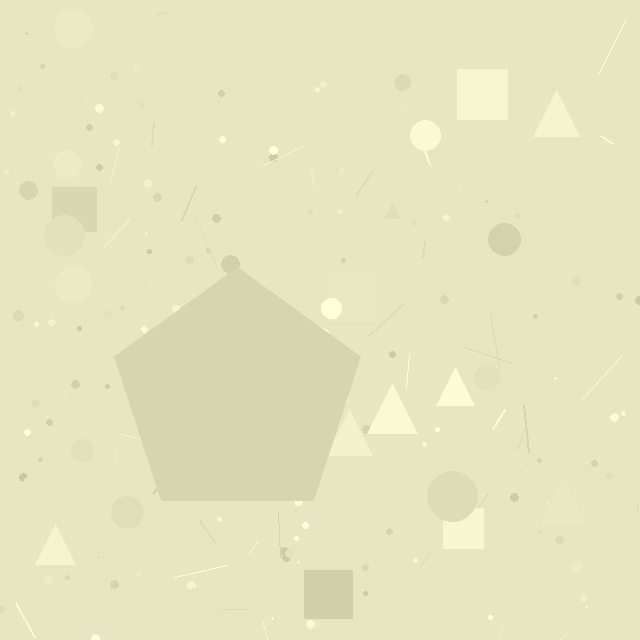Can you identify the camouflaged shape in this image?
The camouflaged shape is a pentagon.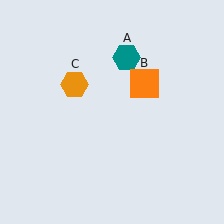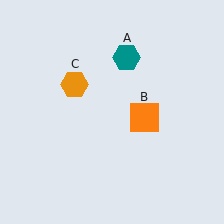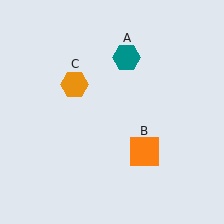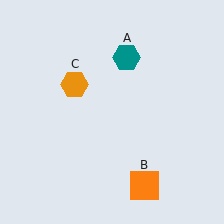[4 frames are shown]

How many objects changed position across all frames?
1 object changed position: orange square (object B).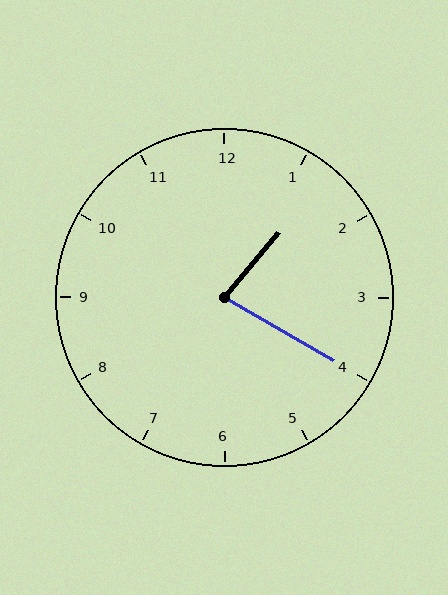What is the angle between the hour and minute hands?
Approximately 80 degrees.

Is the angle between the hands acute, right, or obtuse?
It is acute.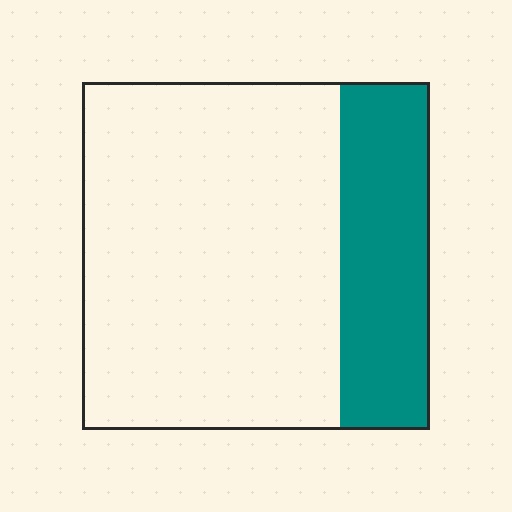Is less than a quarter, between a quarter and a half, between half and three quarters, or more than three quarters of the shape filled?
Between a quarter and a half.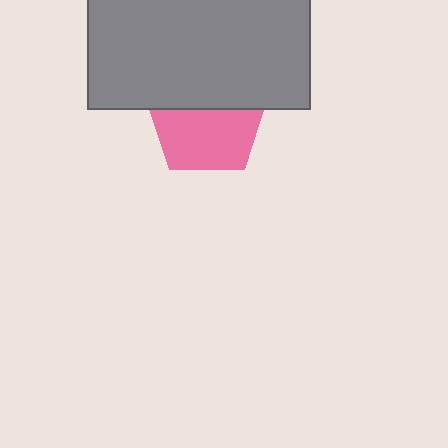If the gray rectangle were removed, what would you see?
You would see the complete pink pentagon.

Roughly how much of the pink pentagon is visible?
About half of it is visible (roughly 58%).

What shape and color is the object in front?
The object in front is a gray rectangle.